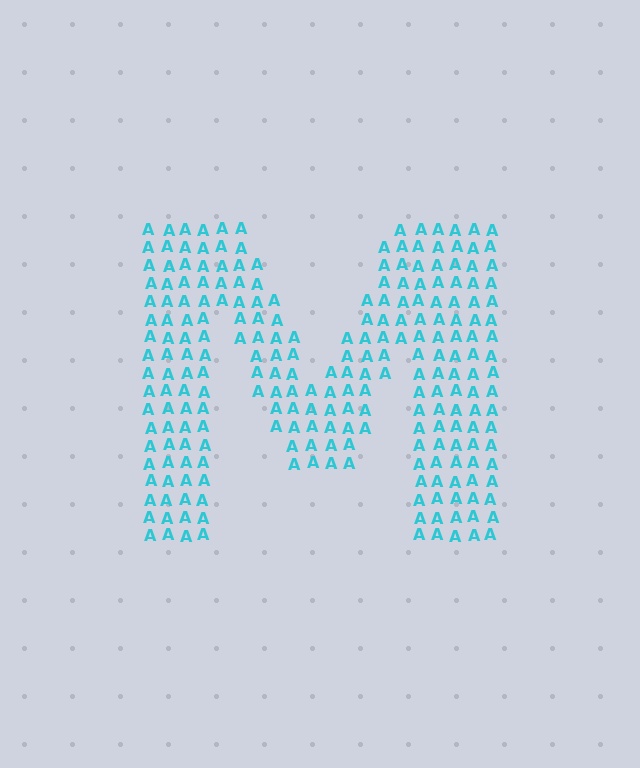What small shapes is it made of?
It is made of small letter A's.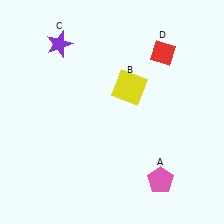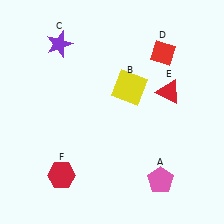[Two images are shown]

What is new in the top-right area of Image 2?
A red triangle (E) was added in the top-right area of Image 2.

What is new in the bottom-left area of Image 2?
A red hexagon (F) was added in the bottom-left area of Image 2.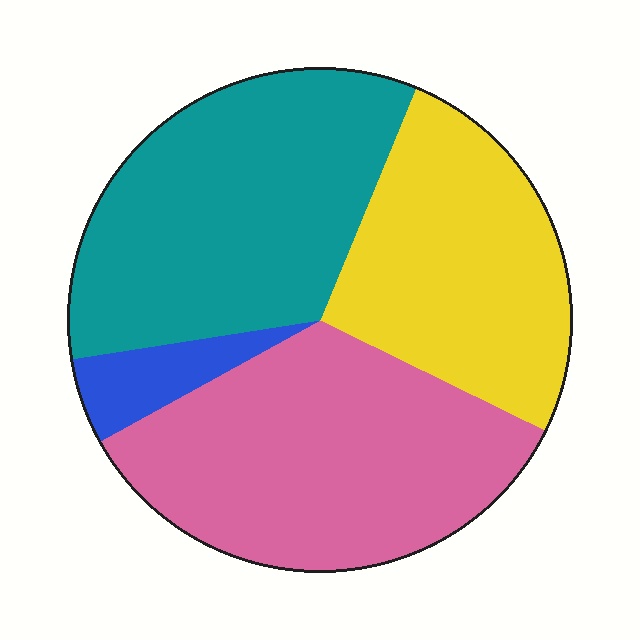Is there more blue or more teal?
Teal.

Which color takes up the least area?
Blue, at roughly 5%.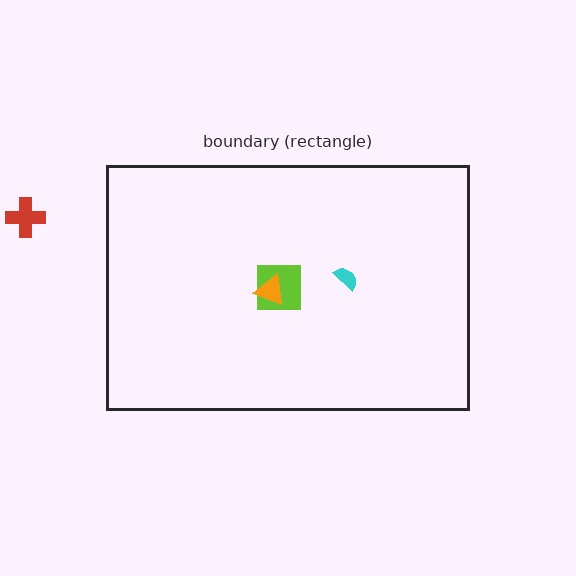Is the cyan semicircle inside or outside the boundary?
Inside.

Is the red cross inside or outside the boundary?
Outside.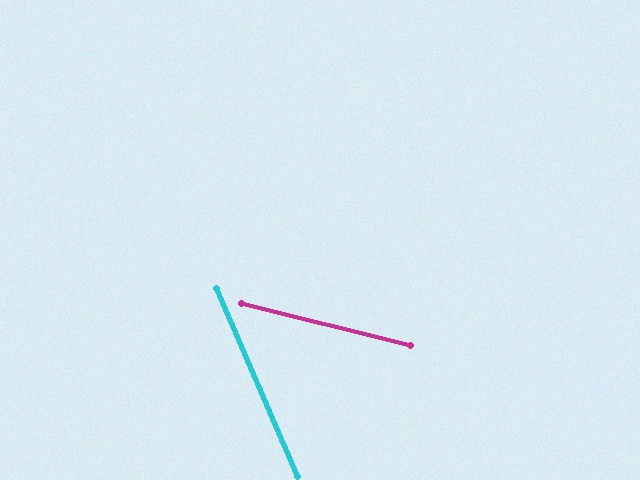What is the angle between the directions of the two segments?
Approximately 53 degrees.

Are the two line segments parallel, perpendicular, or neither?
Neither parallel nor perpendicular — they differ by about 53°.